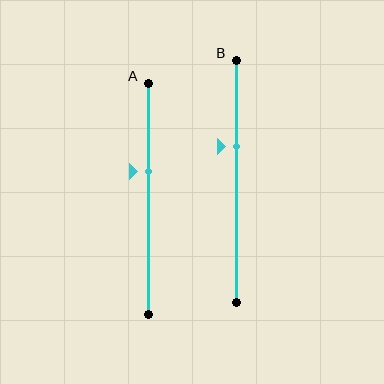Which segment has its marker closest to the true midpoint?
Segment A has its marker closest to the true midpoint.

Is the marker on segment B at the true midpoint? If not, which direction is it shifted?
No, the marker on segment B is shifted upward by about 14% of the segment length.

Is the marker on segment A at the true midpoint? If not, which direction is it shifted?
No, the marker on segment A is shifted upward by about 12% of the segment length.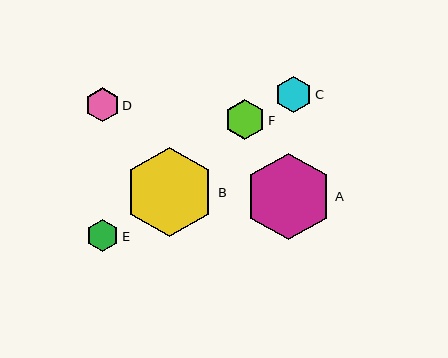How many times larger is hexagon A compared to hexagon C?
Hexagon A is approximately 2.4 times the size of hexagon C.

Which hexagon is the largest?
Hexagon B is the largest with a size of approximately 90 pixels.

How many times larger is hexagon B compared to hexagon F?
Hexagon B is approximately 2.2 times the size of hexagon F.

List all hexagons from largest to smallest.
From largest to smallest: B, A, F, C, D, E.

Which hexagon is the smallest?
Hexagon E is the smallest with a size of approximately 32 pixels.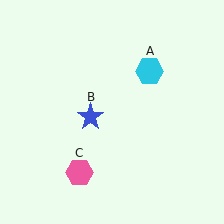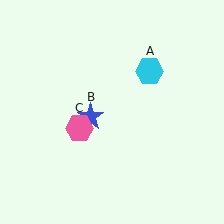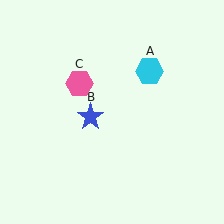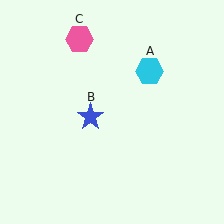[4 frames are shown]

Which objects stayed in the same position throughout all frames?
Cyan hexagon (object A) and blue star (object B) remained stationary.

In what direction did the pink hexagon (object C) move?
The pink hexagon (object C) moved up.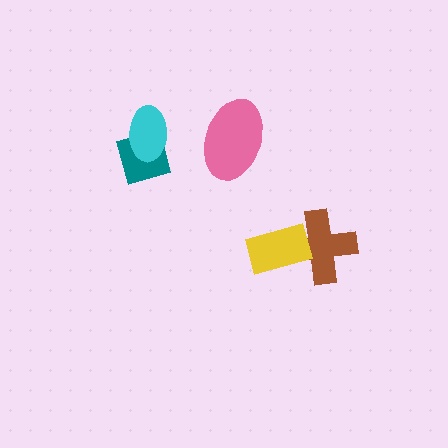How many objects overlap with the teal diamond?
1 object overlaps with the teal diamond.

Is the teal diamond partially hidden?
Yes, it is partially covered by another shape.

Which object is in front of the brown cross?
The yellow rectangle is in front of the brown cross.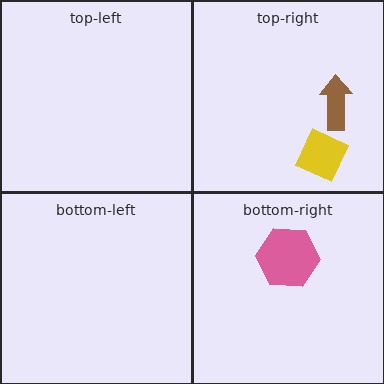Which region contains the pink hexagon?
The bottom-right region.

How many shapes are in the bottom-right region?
1.